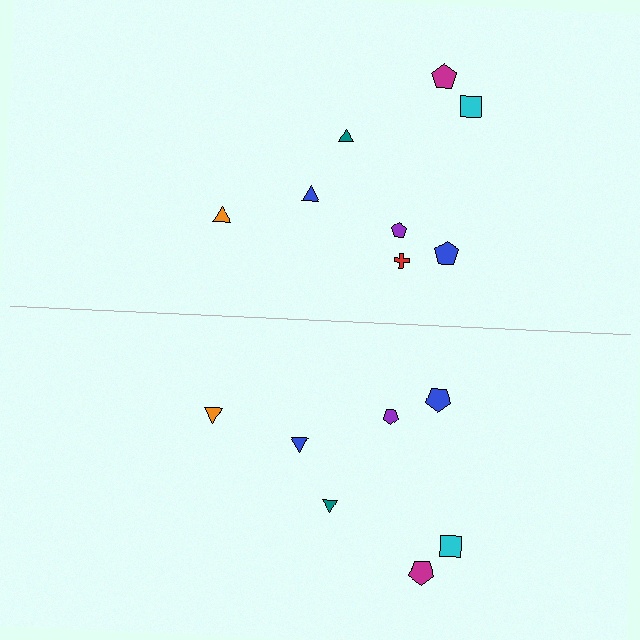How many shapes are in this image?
There are 15 shapes in this image.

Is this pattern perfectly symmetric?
No, the pattern is not perfectly symmetric. A red cross is missing from the bottom side.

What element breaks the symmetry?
A red cross is missing from the bottom side.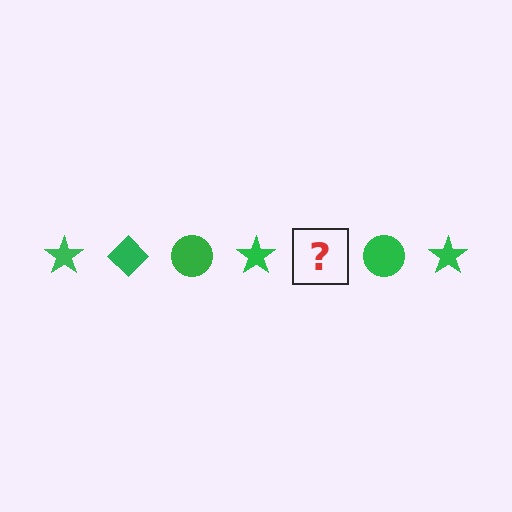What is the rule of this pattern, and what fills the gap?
The rule is that the pattern cycles through star, diamond, circle shapes in green. The gap should be filled with a green diamond.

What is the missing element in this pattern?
The missing element is a green diamond.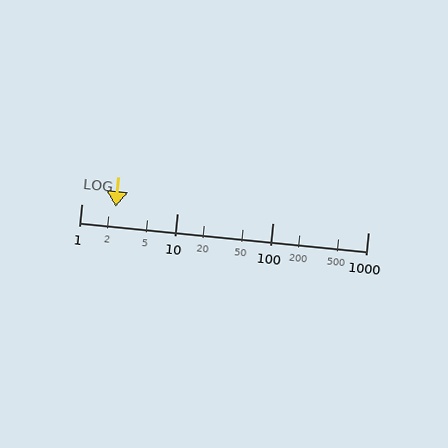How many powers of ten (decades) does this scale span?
The scale spans 3 decades, from 1 to 1000.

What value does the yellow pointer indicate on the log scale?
The pointer indicates approximately 2.3.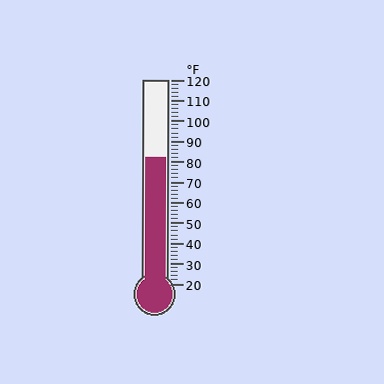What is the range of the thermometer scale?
The thermometer scale ranges from 20°F to 120°F.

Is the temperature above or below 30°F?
The temperature is above 30°F.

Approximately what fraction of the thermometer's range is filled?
The thermometer is filled to approximately 60% of its range.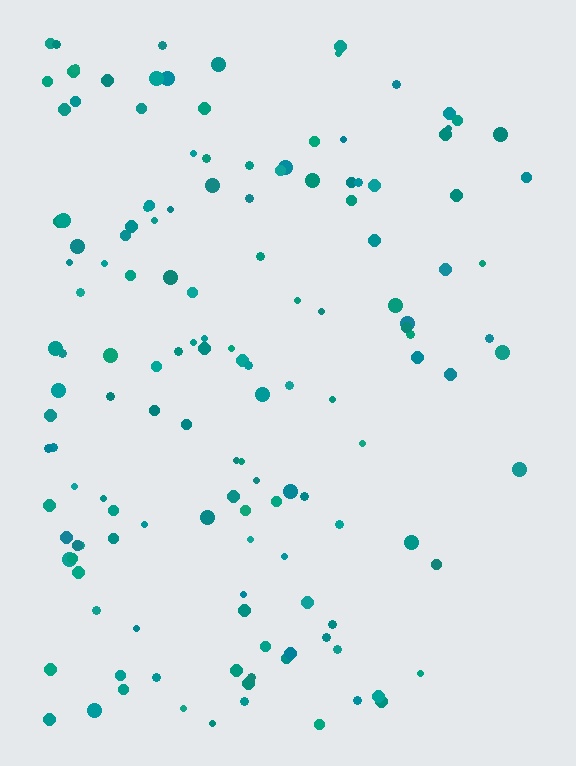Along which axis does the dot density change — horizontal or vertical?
Horizontal.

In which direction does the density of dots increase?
From right to left, with the left side densest.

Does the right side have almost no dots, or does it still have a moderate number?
Still a moderate number, just noticeably fewer than the left.